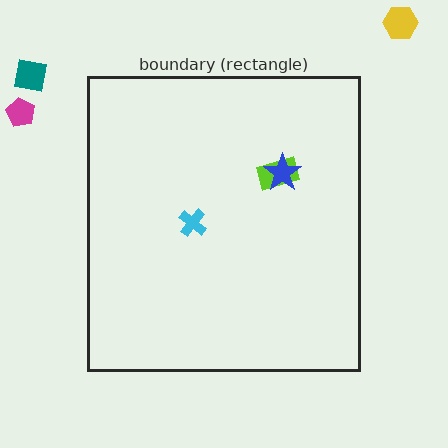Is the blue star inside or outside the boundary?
Inside.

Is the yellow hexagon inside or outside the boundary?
Outside.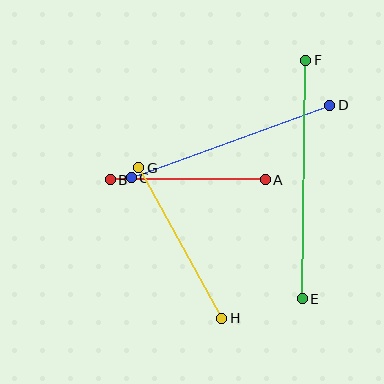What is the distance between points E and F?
The distance is approximately 239 pixels.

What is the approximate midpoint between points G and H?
The midpoint is at approximately (180, 243) pixels.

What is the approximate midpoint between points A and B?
The midpoint is at approximately (188, 180) pixels.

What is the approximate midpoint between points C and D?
The midpoint is at approximately (231, 142) pixels.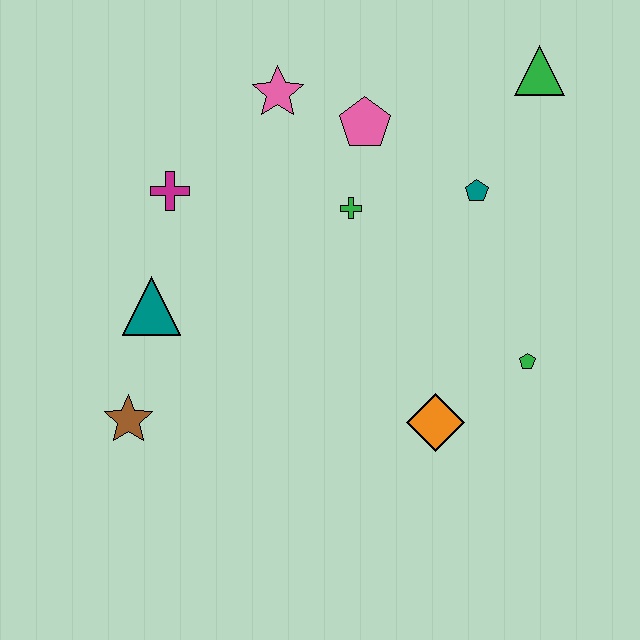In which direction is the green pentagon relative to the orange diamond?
The green pentagon is to the right of the orange diamond.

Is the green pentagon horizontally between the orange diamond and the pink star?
No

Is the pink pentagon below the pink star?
Yes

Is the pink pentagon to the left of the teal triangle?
No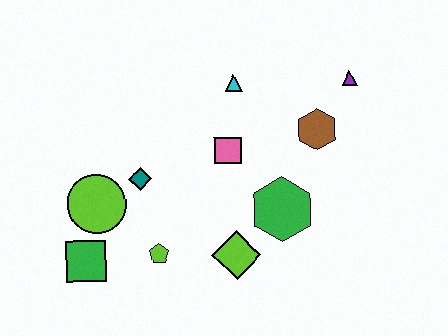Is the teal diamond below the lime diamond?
No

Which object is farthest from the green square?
The purple triangle is farthest from the green square.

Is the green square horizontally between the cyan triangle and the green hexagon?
No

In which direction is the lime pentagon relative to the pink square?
The lime pentagon is below the pink square.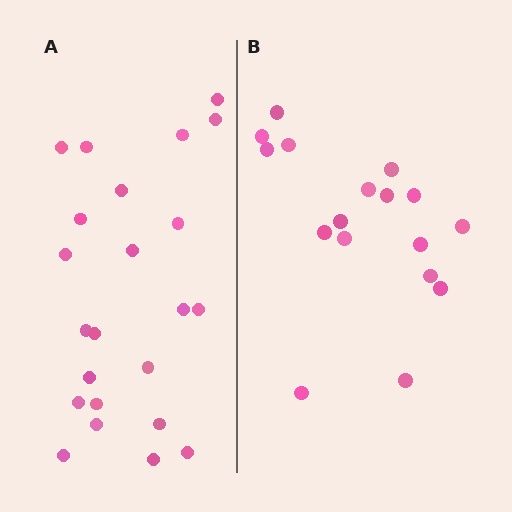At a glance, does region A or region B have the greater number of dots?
Region A (the left region) has more dots.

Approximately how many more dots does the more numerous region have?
Region A has about 6 more dots than region B.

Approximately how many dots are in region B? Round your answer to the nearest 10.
About 20 dots. (The exact count is 17, which rounds to 20.)